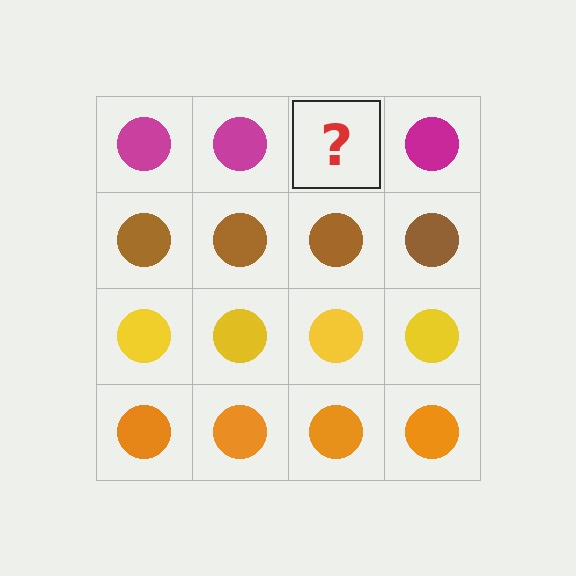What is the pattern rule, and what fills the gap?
The rule is that each row has a consistent color. The gap should be filled with a magenta circle.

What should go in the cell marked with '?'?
The missing cell should contain a magenta circle.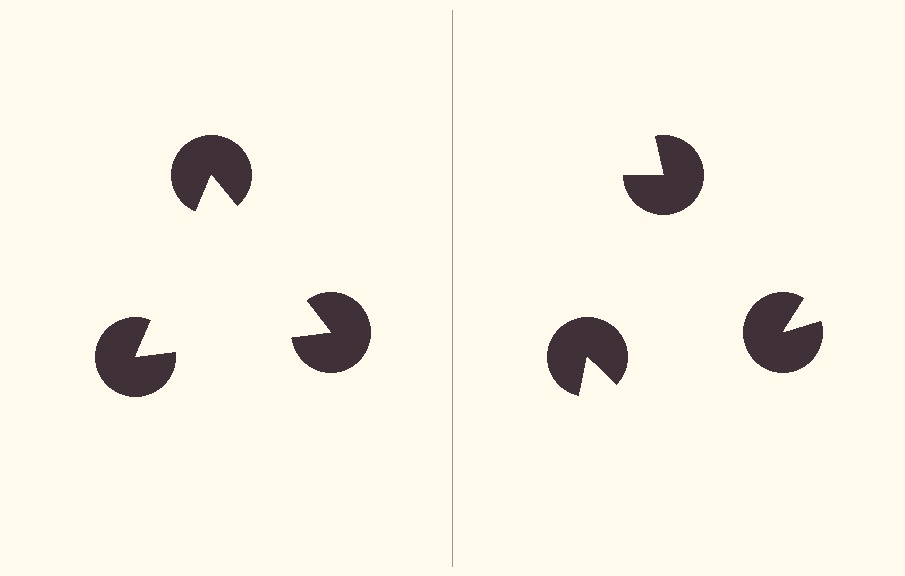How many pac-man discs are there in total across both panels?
6 — 3 on each side.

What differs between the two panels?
The pac-man discs are positioned identically on both sides; only the wedge orientations differ. On the left they align to a triangle; on the right they are misaligned.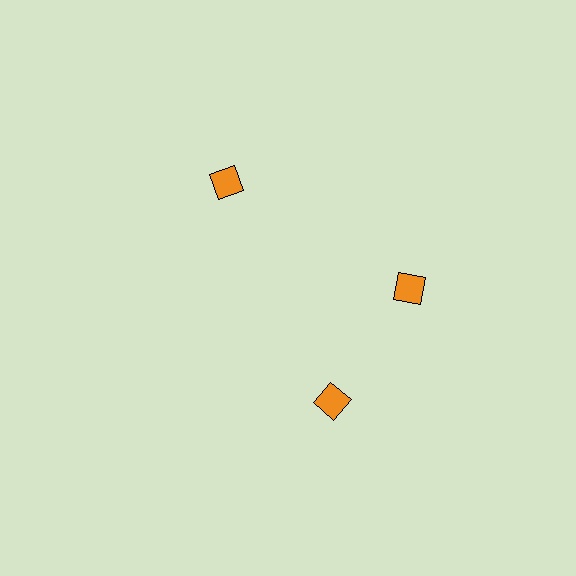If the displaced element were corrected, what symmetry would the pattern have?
It would have 3-fold rotational symmetry — the pattern would map onto itself every 120 degrees.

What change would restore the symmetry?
The symmetry would be restored by rotating it back into even spacing with its neighbors so that all 3 diamonds sit at equal angles and equal distance from the center.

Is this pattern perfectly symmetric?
No. The 3 orange diamonds are arranged in a ring, but one element near the 7 o'clock position is rotated out of alignment along the ring, breaking the 3-fold rotational symmetry.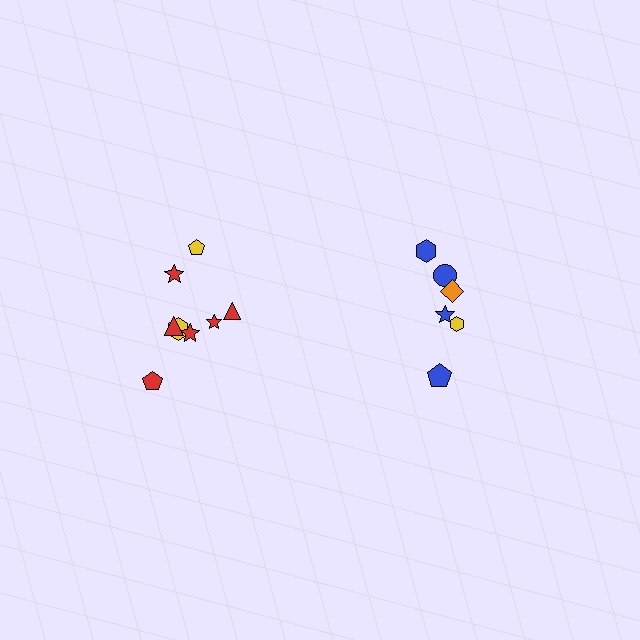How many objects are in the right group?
There are 6 objects.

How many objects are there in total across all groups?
There are 14 objects.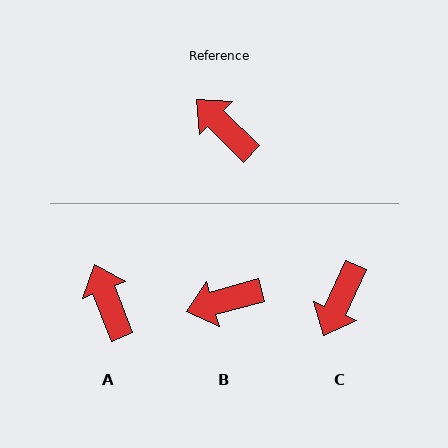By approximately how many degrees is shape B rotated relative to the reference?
Approximately 60 degrees counter-clockwise.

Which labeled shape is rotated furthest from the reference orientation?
C, about 110 degrees away.